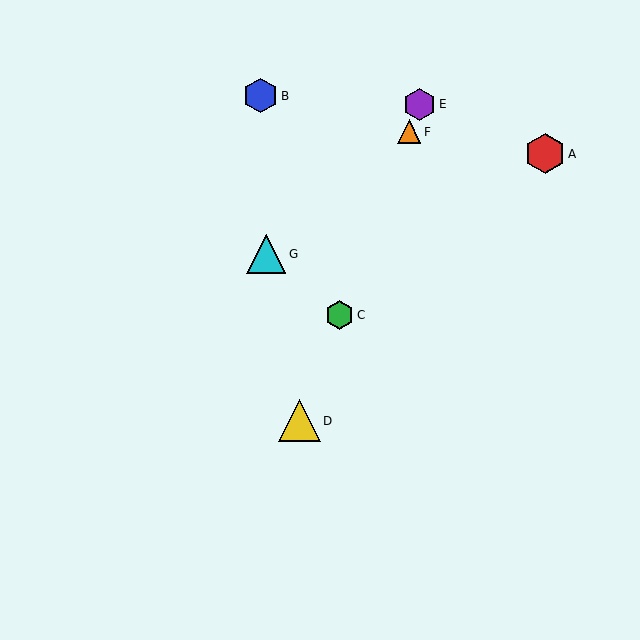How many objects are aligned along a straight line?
4 objects (C, D, E, F) are aligned along a straight line.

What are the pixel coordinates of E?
Object E is at (420, 104).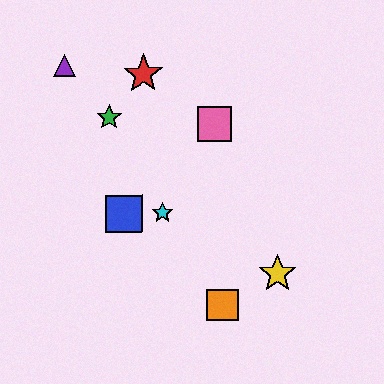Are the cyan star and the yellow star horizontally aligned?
No, the cyan star is at y≈213 and the yellow star is at y≈274.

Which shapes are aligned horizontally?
The blue square, the cyan star are aligned horizontally.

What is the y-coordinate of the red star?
The red star is at y≈74.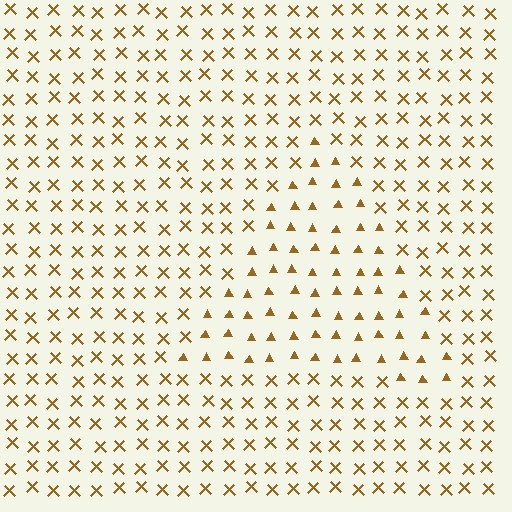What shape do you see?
I see a triangle.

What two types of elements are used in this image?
The image uses triangles inside the triangle region and X marks outside it.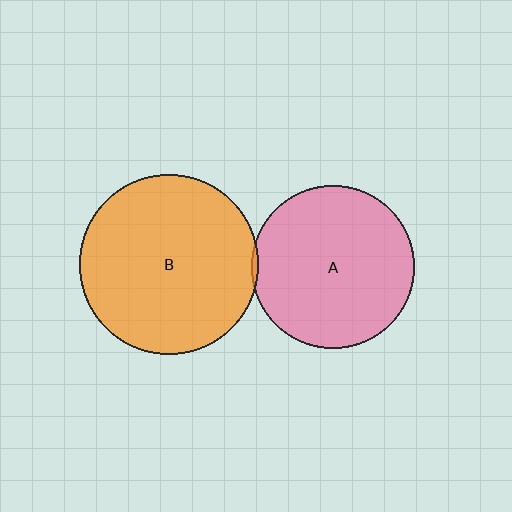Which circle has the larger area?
Circle B (orange).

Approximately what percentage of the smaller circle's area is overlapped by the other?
Approximately 5%.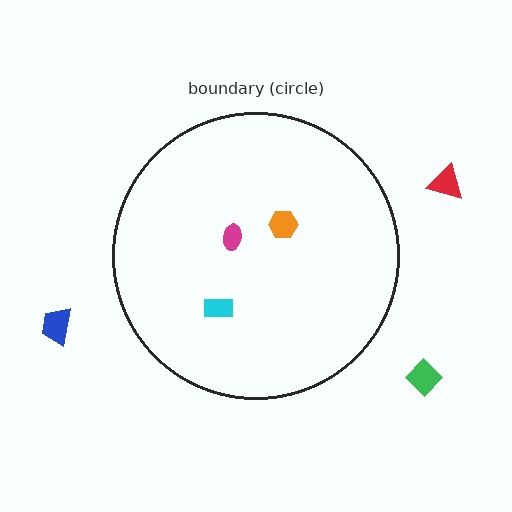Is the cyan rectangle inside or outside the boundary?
Inside.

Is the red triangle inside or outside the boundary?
Outside.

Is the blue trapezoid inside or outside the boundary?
Outside.